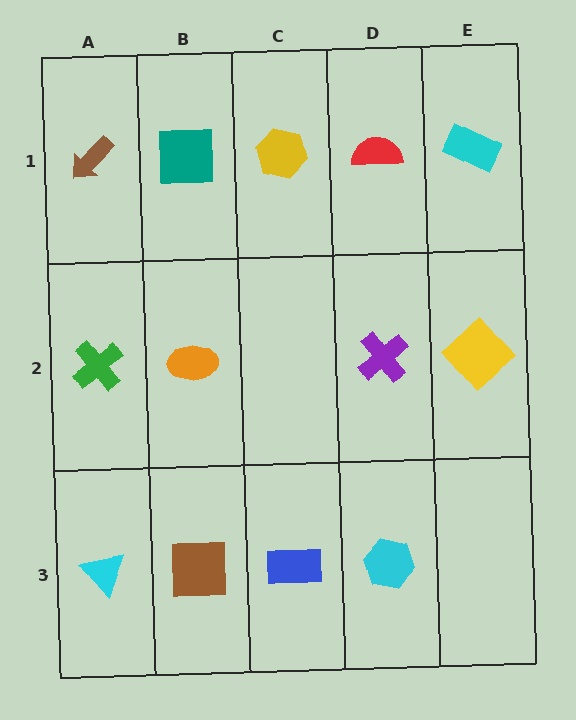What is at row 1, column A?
A brown arrow.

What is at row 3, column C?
A blue rectangle.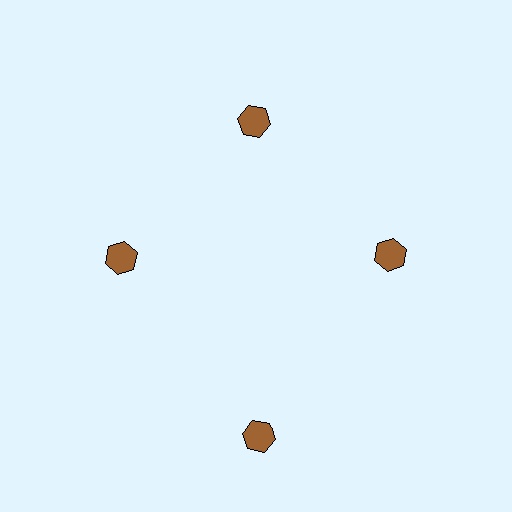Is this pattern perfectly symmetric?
No. The 4 brown hexagons are arranged in a ring, but one element near the 6 o'clock position is pushed outward from the center, breaking the 4-fold rotational symmetry.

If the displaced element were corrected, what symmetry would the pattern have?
It would have 4-fold rotational symmetry — the pattern would map onto itself every 90 degrees.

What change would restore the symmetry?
The symmetry would be restored by moving it inward, back onto the ring so that all 4 hexagons sit at equal angles and equal distance from the center.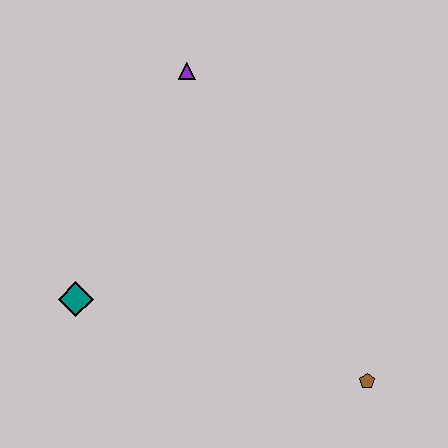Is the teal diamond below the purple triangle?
Yes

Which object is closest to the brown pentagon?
The teal diamond is closest to the brown pentagon.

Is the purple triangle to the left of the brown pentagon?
Yes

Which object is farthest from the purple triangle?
The brown pentagon is farthest from the purple triangle.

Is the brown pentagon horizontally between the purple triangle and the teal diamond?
No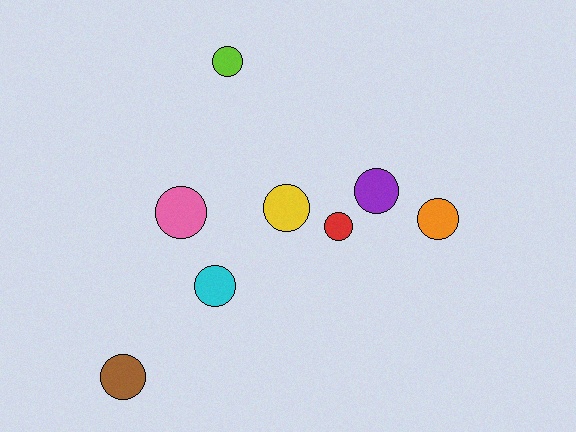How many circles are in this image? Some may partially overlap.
There are 8 circles.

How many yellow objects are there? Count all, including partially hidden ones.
There is 1 yellow object.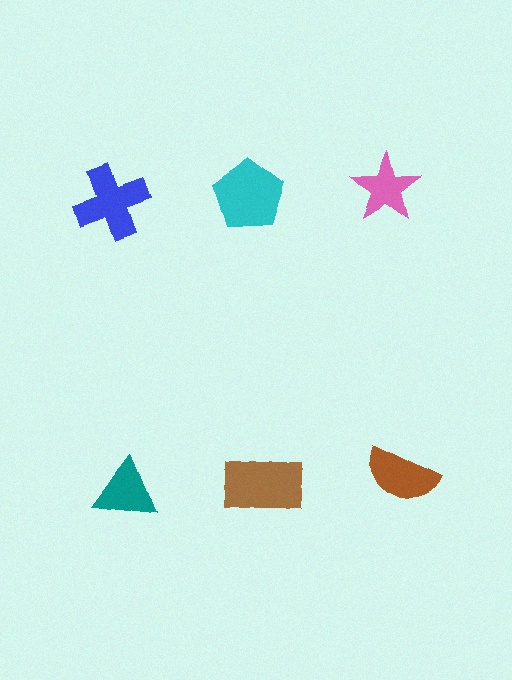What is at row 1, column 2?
A cyan pentagon.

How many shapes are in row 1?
3 shapes.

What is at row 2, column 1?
A teal triangle.